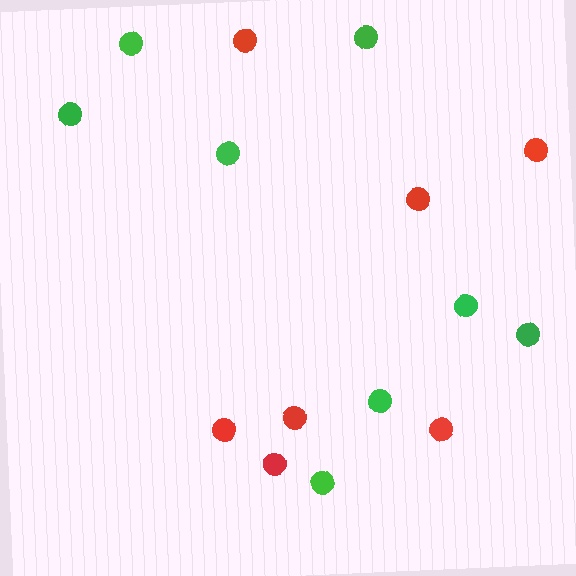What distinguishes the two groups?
There are 2 groups: one group of red circles (7) and one group of green circles (8).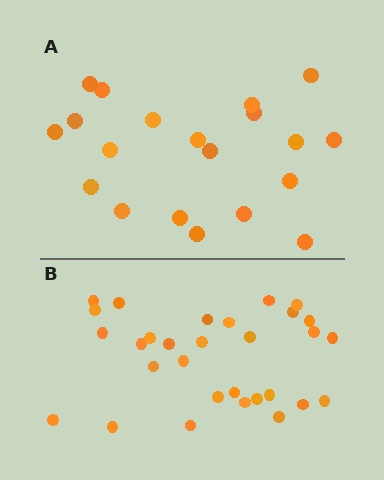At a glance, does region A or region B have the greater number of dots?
Region B (the bottom region) has more dots.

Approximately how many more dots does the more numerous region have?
Region B has roughly 10 or so more dots than region A.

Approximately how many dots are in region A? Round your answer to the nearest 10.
About 20 dots.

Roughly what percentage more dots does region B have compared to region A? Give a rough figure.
About 50% more.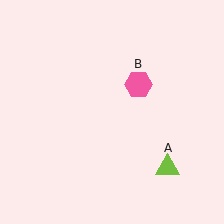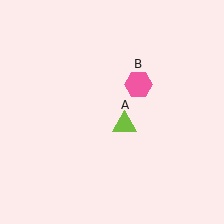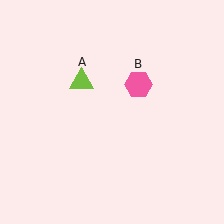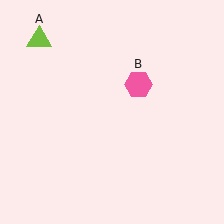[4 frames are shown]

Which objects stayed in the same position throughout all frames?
Pink hexagon (object B) remained stationary.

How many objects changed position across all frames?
1 object changed position: lime triangle (object A).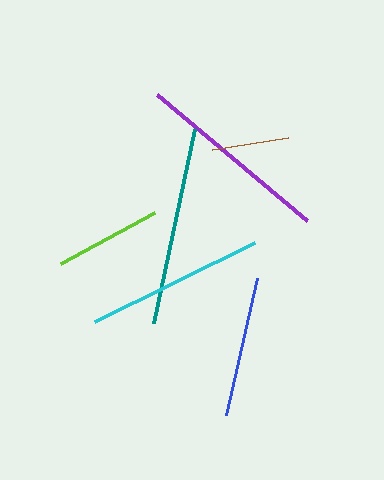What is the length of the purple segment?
The purple segment is approximately 196 pixels long.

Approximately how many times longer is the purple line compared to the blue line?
The purple line is approximately 1.4 times the length of the blue line.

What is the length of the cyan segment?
The cyan segment is approximately 179 pixels long.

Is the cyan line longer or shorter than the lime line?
The cyan line is longer than the lime line.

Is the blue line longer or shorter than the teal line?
The teal line is longer than the blue line.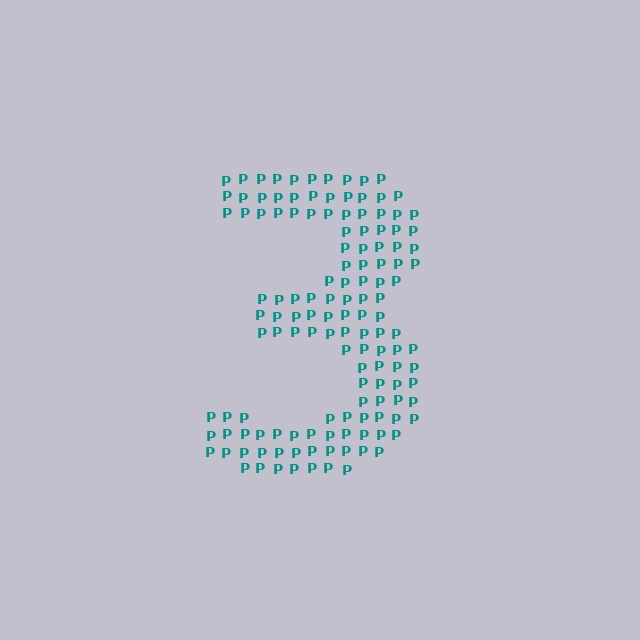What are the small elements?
The small elements are letter P's.